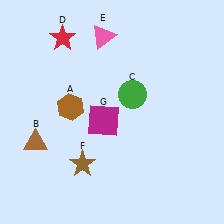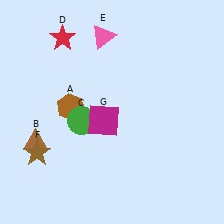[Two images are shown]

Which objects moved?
The objects that moved are: the green circle (C), the brown star (F).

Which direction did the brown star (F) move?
The brown star (F) moved left.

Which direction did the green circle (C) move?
The green circle (C) moved left.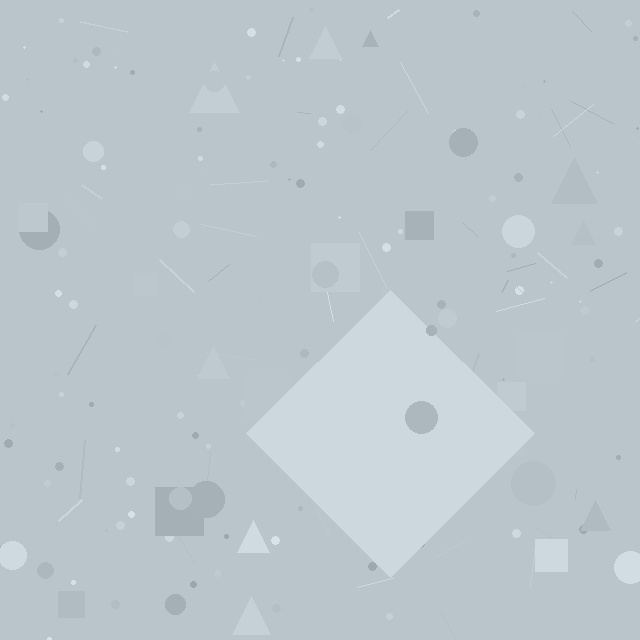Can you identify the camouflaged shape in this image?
The camouflaged shape is a diamond.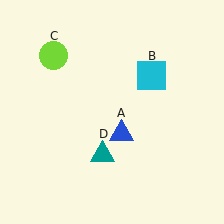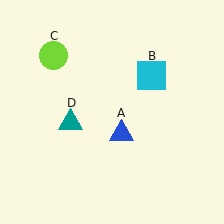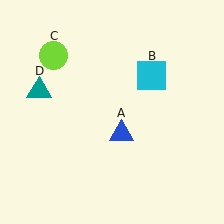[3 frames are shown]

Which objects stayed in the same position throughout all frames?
Blue triangle (object A) and cyan square (object B) and lime circle (object C) remained stationary.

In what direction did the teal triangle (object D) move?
The teal triangle (object D) moved up and to the left.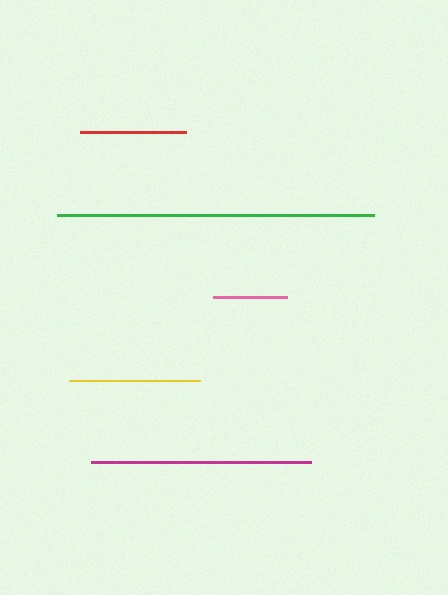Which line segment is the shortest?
The pink line is the shortest at approximately 74 pixels.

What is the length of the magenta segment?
The magenta segment is approximately 220 pixels long.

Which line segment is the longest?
The green line is the longest at approximately 318 pixels.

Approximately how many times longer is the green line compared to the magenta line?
The green line is approximately 1.4 times the length of the magenta line.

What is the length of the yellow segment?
The yellow segment is approximately 130 pixels long.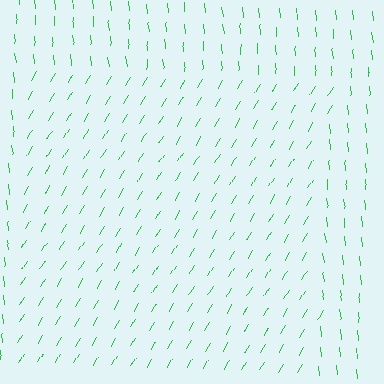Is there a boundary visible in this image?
Yes, there is a texture boundary formed by a change in line orientation.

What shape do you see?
I see a rectangle.